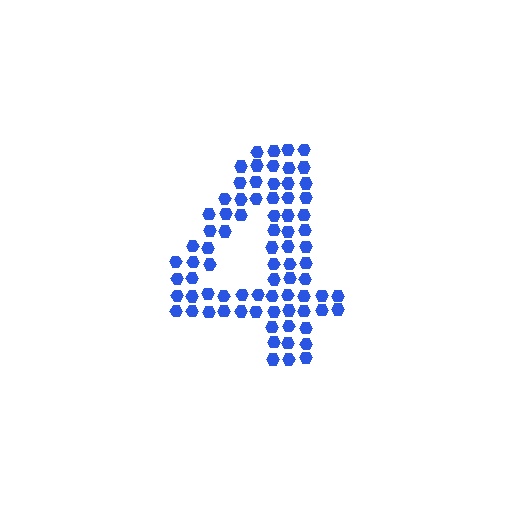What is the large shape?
The large shape is the digit 4.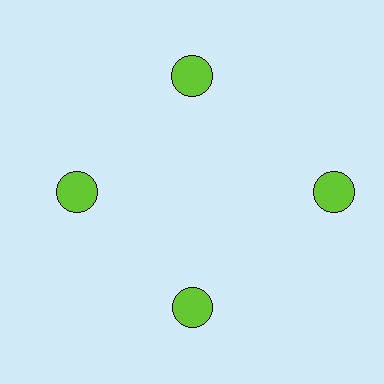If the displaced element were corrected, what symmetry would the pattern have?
It would have 4-fold rotational symmetry — the pattern would map onto itself every 90 degrees.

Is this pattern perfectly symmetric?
No. The 4 lime circles are arranged in a ring, but one element near the 3 o'clock position is pushed outward from the center, breaking the 4-fold rotational symmetry.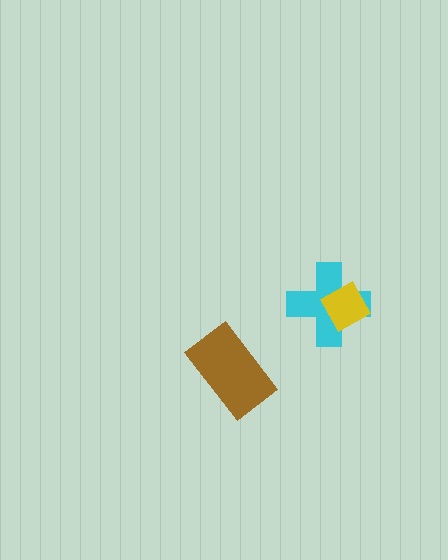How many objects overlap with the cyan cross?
1 object overlaps with the cyan cross.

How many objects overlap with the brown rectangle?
0 objects overlap with the brown rectangle.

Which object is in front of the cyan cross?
The yellow diamond is in front of the cyan cross.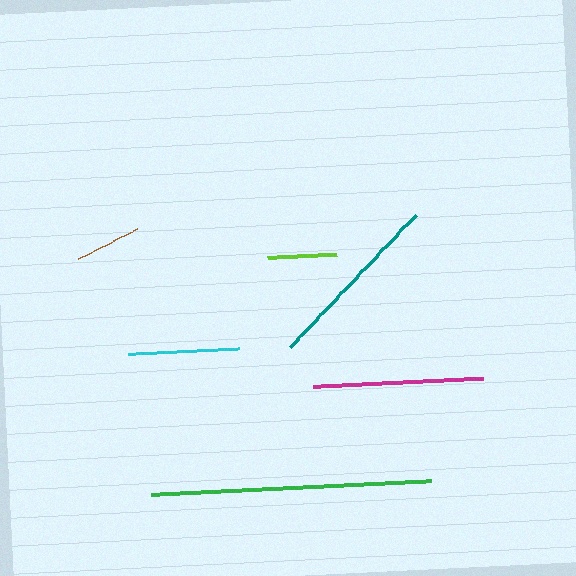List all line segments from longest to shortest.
From longest to shortest: green, teal, magenta, cyan, lime, brown.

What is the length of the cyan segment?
The cyan segment is approximately 111 pixels long.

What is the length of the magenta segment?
The magenta segment is approximately 169 pixels long.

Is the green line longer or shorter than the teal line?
The green line is longer than the teal line.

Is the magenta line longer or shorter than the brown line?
The magenta line is longer than the brown line.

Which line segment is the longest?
The green line is the longest at approximately 279 pixels.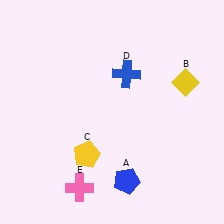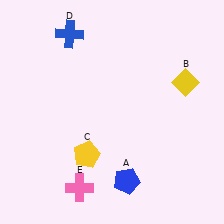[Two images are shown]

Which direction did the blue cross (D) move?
The blue cross (D) moved left.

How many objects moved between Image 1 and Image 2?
1 object moved between the two images.